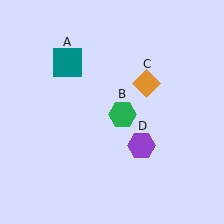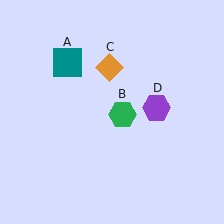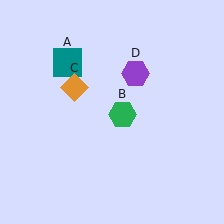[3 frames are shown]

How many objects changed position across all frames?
2 objects changed position: orange diamond (object C), purple hexagon (object D).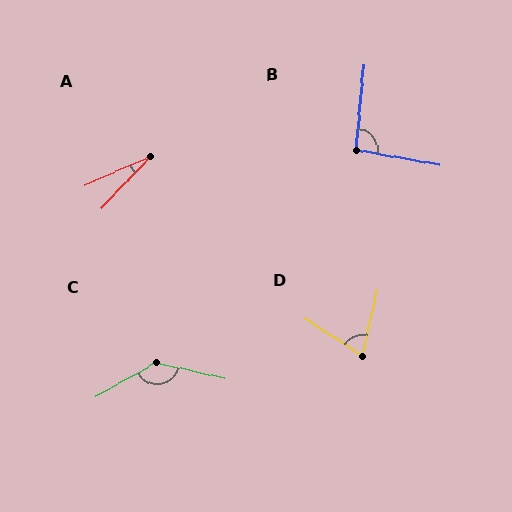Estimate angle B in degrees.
Approximately 94 degrees.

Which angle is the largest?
C, at approximately 138 degrees.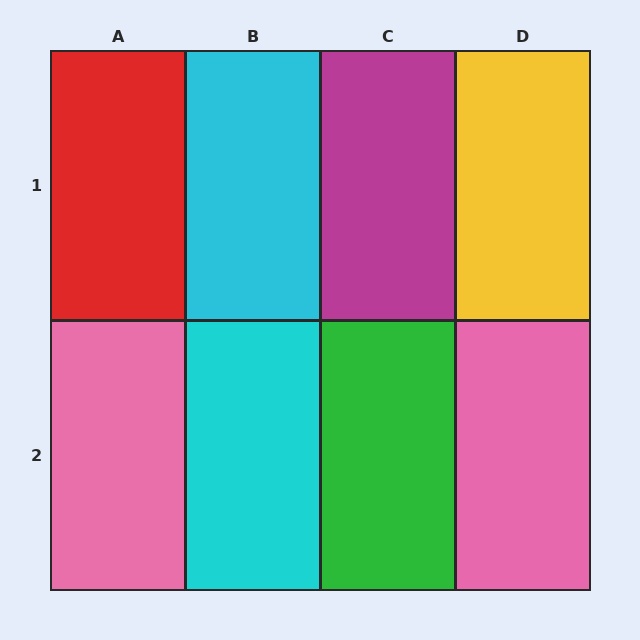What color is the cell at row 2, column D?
Pink.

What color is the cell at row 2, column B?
Cyan.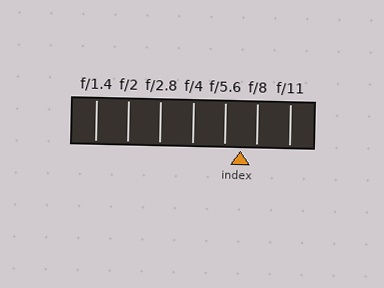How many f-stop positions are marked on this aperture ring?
There are 7 f-stop positions marked.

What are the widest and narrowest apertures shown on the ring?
The widest aperture shown is f/1.4 and the narrowest is f/11.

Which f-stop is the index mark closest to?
The index mark is closest to f/5.6.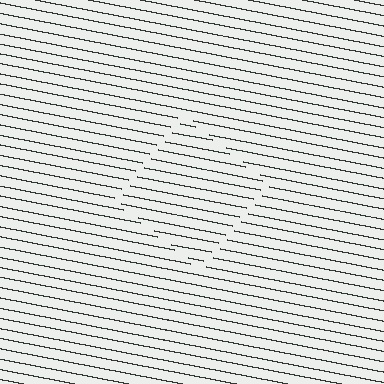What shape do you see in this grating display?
An illusory square. The interior of the shape contains the same grating, shifted by half a period — the contour is defined by the phase discontinuity where line-ends from the inner and outer gratings abut.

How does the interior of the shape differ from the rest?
The interior of the shape contains the same grating, shifted by half a period — the contour is defined by the phase discontinuity where line-ends from the inner and outer gratings abut.